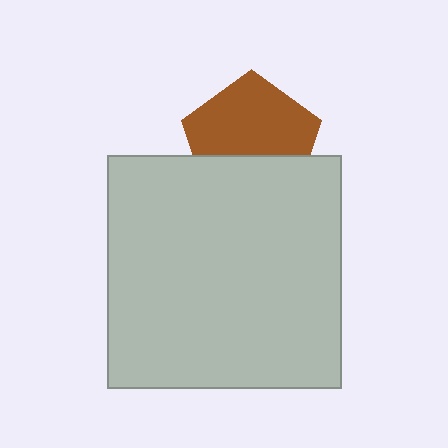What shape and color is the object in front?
The object in front is a light gray square.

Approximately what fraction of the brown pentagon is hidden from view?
Roughly 37% of the brown pentagon is hidden behind the light gray square.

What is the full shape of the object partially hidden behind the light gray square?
The partially hidden object is a brown pentagon.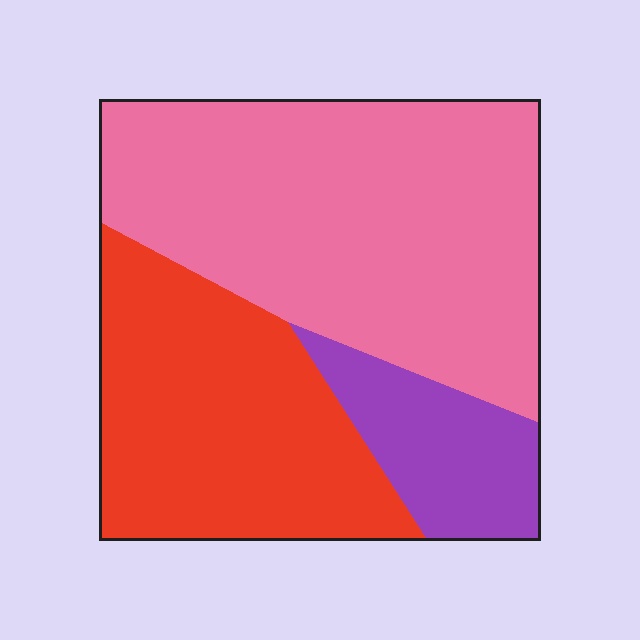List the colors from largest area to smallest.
From largest to smallest: pink, red, purple.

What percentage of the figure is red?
Red covers 34% of the figure.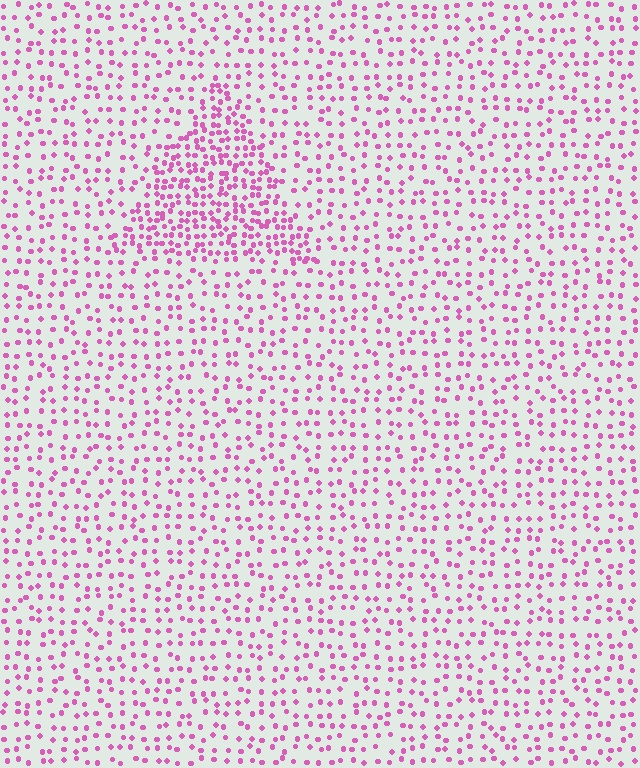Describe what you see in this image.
The image contains small pink elements arranged at two different densities. A triangle-shaped region is visible where the elements are more densely packed than the surrounding area.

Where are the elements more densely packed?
The elements are more densely packed inside the triangle boundary.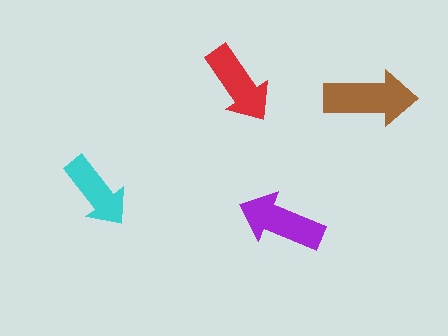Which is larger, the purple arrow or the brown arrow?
The brown one.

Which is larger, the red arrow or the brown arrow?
The brown one.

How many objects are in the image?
There are 4 objects in the image.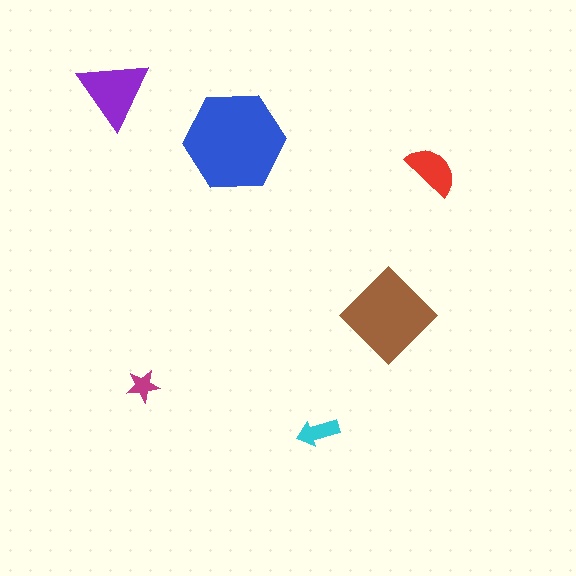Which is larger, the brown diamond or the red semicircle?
The brown diamond.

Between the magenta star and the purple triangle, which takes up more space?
The purple triangle.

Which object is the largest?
The blue hexagon.